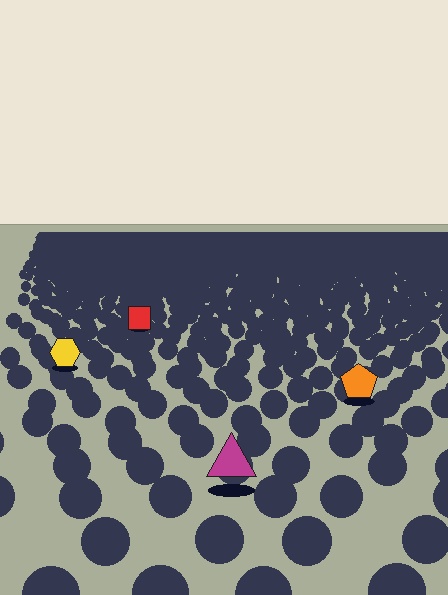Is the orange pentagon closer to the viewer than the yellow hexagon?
Yes. The orange pentagon is closer — you can tell from the texture gradient: the ground texture is coarser near it.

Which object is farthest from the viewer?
The red square is farthest from the viewer. It appears smaller and the ground texture around it is denser.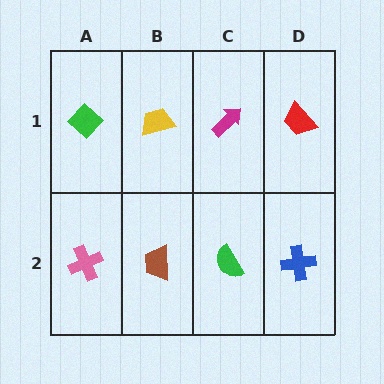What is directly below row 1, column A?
A pink cross.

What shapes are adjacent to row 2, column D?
A red trapezoid (row 1, column D), a green semicircle (row 2, column C).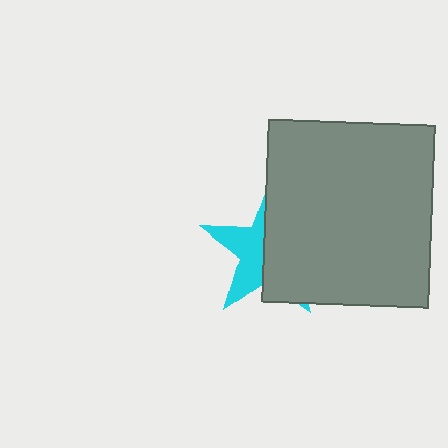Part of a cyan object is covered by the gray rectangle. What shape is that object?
It is a star.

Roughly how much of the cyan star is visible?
A small part of it is visible (roughly 41%).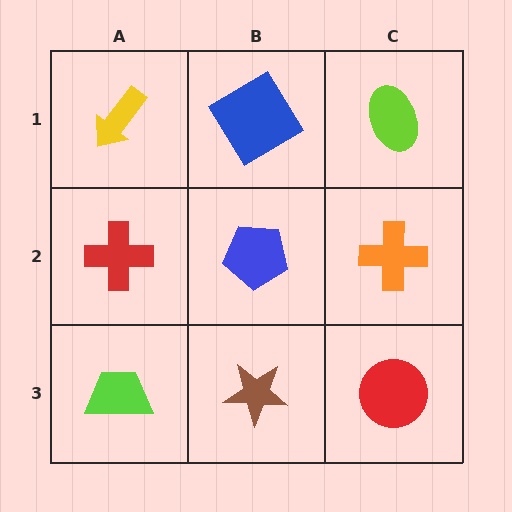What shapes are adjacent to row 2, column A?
A yellow arrow (row 1, column A), a lime trapezoid (row 3, column A), a blue pentagon (row 2, column B).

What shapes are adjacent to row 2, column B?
A blue diamond (row 1, column B), a brown star (row 3, column B), a red cross (row 2, column A), an orange cross (row 2, column C).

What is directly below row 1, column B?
A blue pentagon.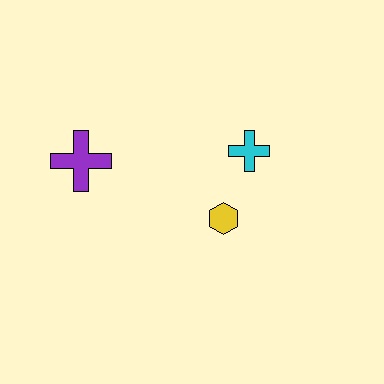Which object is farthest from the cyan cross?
The purple cross is farthest from the cyan cross.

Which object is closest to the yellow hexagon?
The cyan cross is closest to the yellow hexagon.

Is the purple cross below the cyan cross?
Yes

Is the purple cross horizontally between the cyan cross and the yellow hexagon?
No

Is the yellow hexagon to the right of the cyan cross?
No